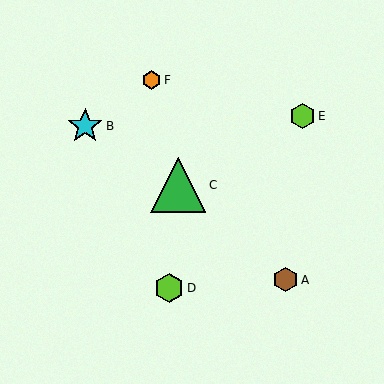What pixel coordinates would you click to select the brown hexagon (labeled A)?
Click at (285, 280) to select the brown hexagon A.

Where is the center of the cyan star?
The center of the cyan star is at (85, 126).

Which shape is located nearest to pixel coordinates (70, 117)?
The cyan star (labeled B) at (85, 126) is nearest to that location.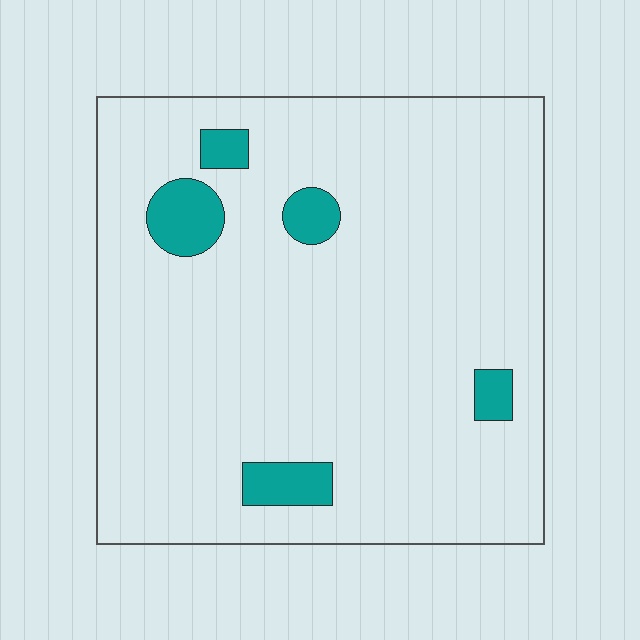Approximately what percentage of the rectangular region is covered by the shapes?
Approximately 10%.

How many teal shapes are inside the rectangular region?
5.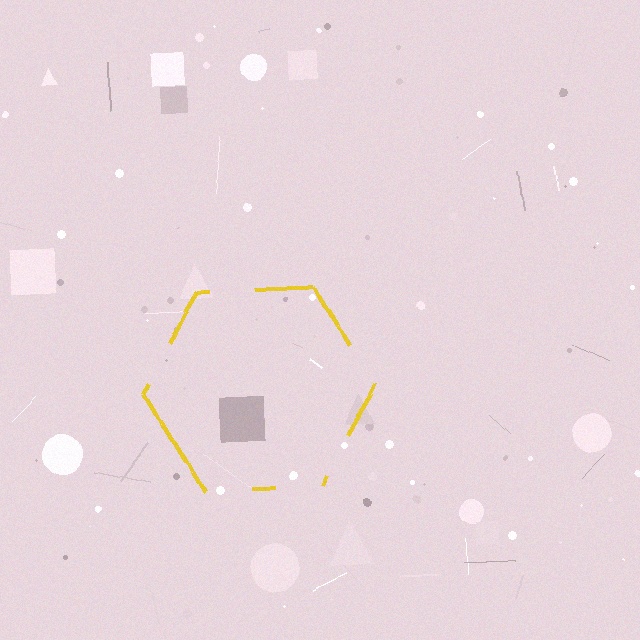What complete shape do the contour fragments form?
The contour fragments form a hexagon.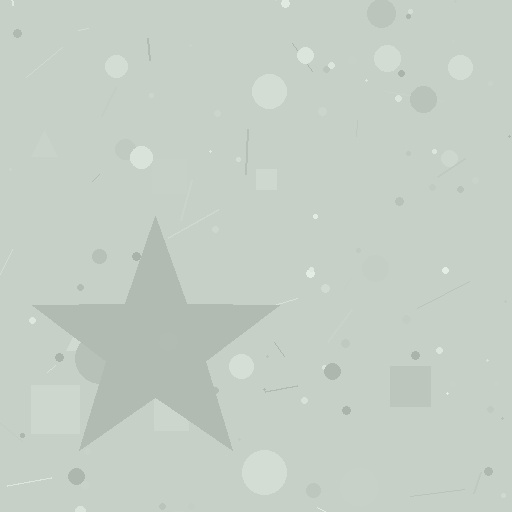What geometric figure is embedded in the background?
A star is embedded in the background.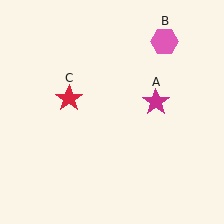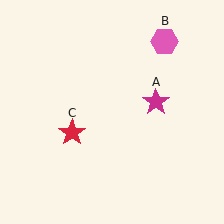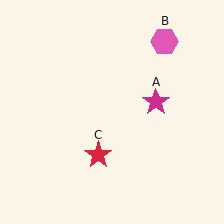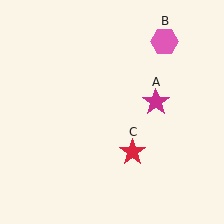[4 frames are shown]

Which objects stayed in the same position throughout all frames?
Magenta star (object A) and pink hexagon (object B) remained stationary.